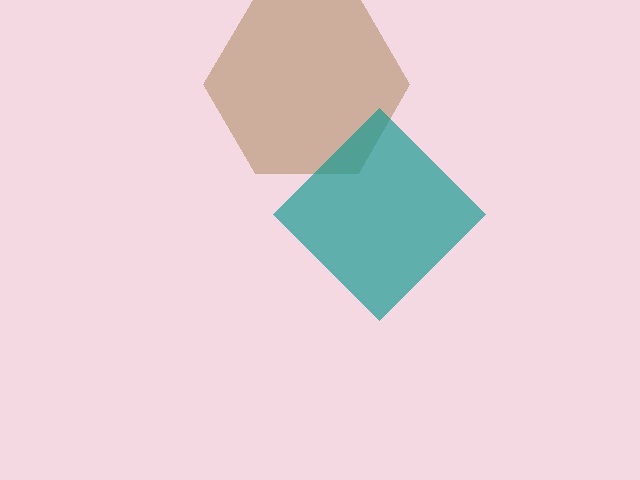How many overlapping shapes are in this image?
There are 2 overlapping shapes in the image.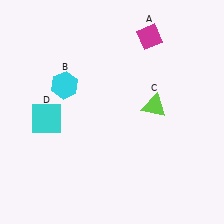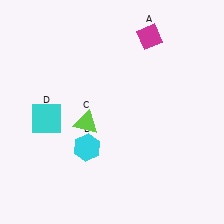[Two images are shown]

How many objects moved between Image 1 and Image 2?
2 objects moved between the two images.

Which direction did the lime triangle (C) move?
The lime triangle (C) moved left.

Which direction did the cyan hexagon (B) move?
The cyan hexagon (B) moved down.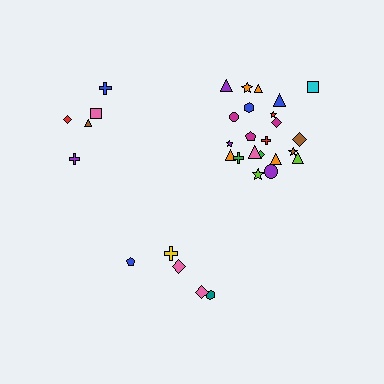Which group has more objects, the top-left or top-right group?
The top-right group.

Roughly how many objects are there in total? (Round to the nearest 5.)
Roughly 30 objects in total.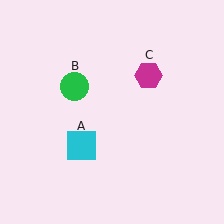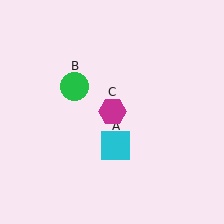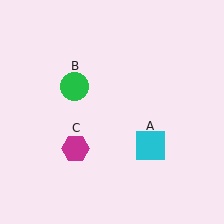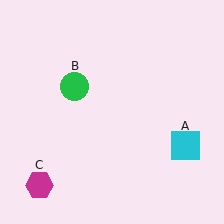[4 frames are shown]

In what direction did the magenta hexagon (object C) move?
The magenta hexagon (object C) moved down and to the left.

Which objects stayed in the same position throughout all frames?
Green circle (object B) remained stationary.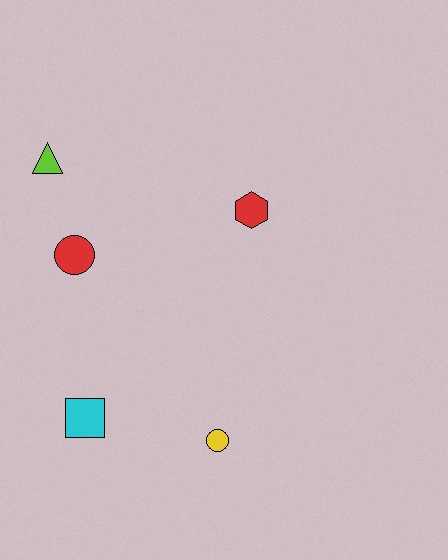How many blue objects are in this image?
There are no blue objects.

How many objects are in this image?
There are 5 objects.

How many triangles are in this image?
There is 1 triangle.